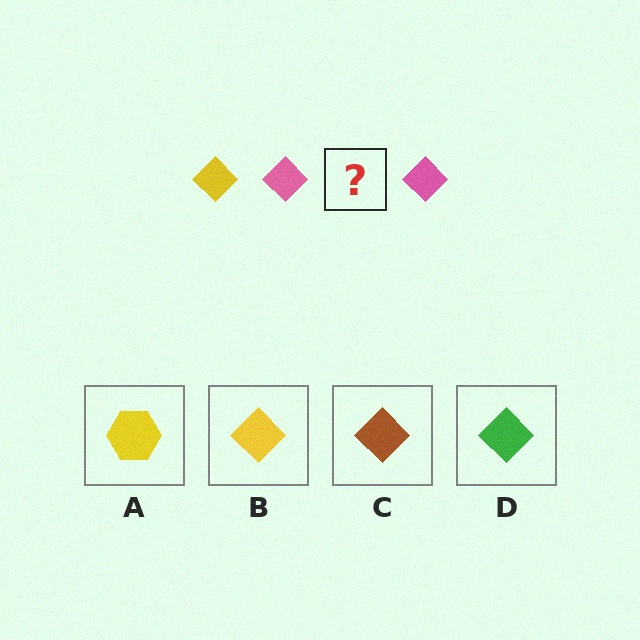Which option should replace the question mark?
Option B.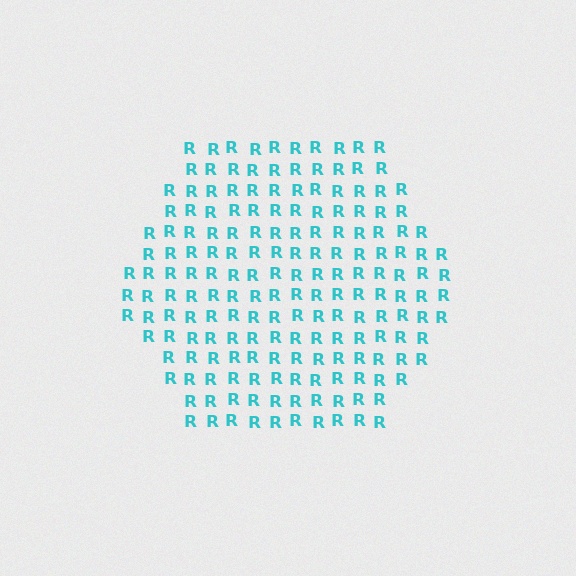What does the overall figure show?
The overall figure shows a hexagon.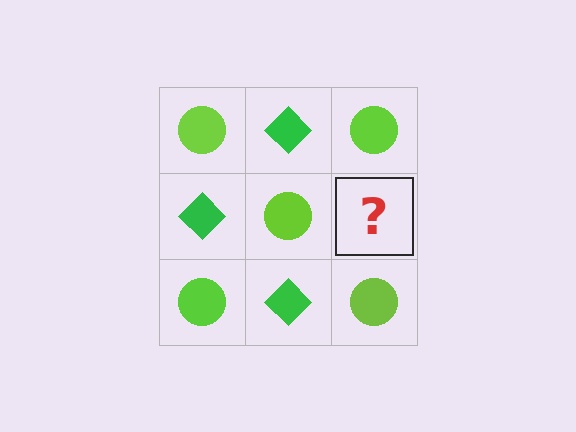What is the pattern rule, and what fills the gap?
The rule is that it alternates lime circle and green diamond in a checkerboard pattern. The gap should be filled with a green diamond.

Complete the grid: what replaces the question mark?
The question mark should be replaced with a green diamond.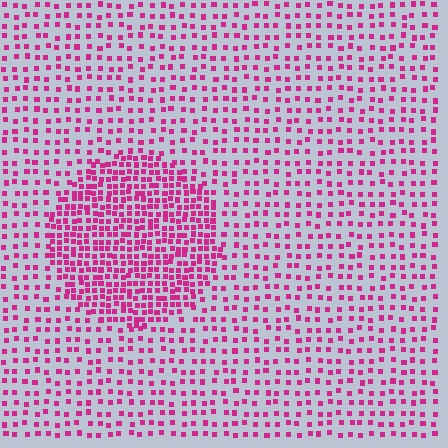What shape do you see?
I see a circle.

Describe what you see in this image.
The image contains small magenta elements arranged at two different densities. A circle-shaped region is visible where the elements are more densely packed than the surrounding area.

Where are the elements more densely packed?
The elements are more densely packed inside the circle boundary.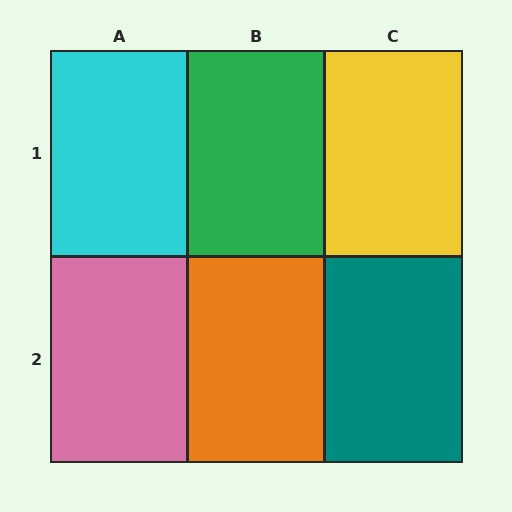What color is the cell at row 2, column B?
Orange.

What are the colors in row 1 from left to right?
Cyan, green, yellow.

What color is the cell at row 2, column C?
Teal.